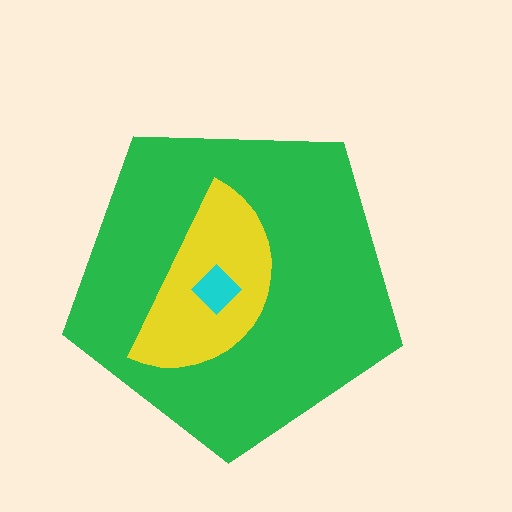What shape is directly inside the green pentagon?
The yellow semicircle.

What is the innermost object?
The cyan diamond.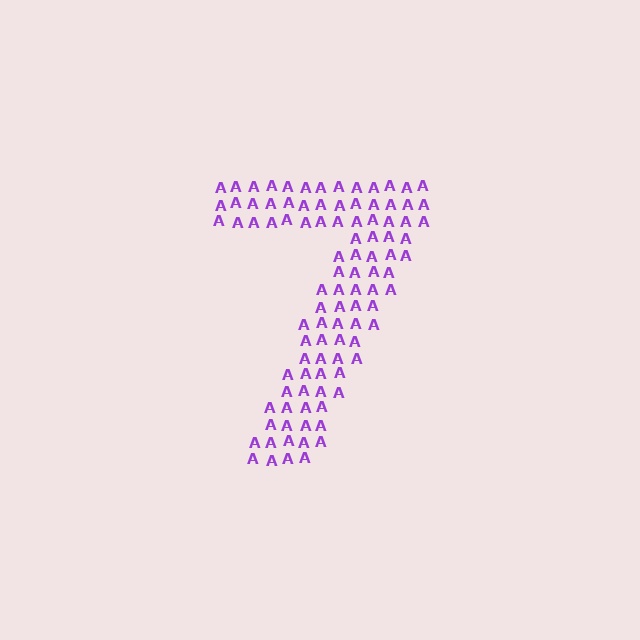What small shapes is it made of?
It is made of small letter A's.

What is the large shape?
The large shape is the digit 7.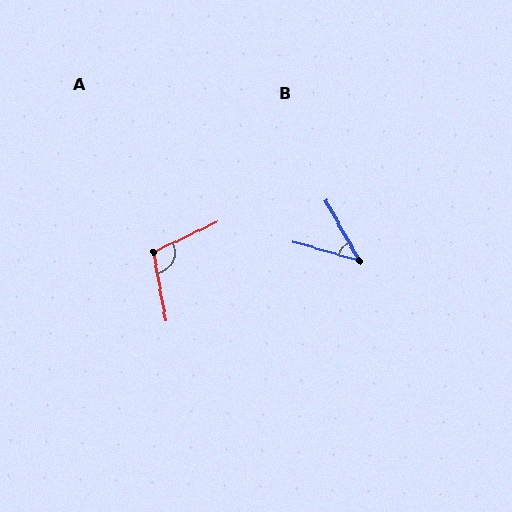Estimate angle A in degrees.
Approximately 105 degrees.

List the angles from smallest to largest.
B (45°), A (105°).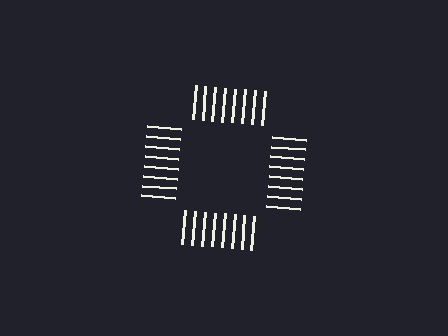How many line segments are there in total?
32 — 8 along each of the 4 edges.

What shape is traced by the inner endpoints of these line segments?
An illusory square — the line segments terminate on its edges but no continuous stroke is drawn.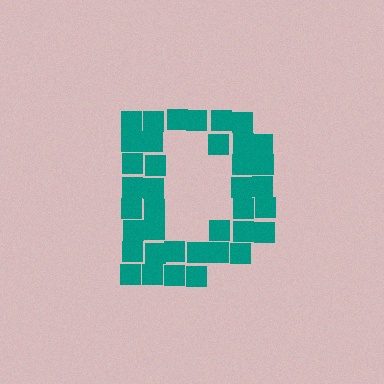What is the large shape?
The large shape is the letter D.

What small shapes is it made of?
It is made of small squares.